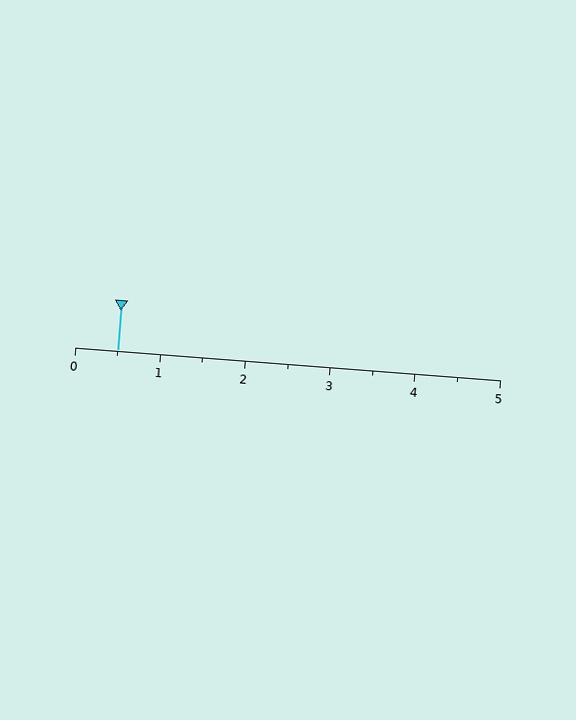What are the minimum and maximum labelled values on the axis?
The axis runs from 0 to 5.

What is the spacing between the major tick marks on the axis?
The major ticks are spaced 1 apart.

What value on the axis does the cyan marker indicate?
The marker indicates approximately 0.5.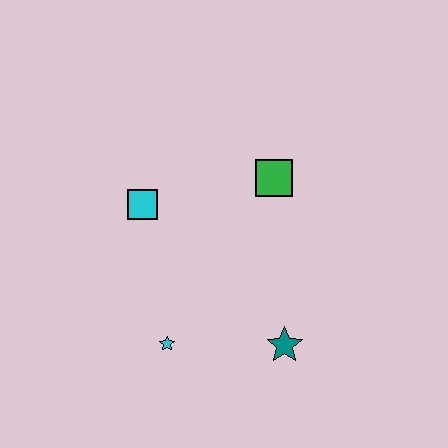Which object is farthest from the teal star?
The cyan square is farthest from the teal star.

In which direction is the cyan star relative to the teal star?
The cyan star is to the left of the teal star.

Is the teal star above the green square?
No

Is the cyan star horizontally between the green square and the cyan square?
Yes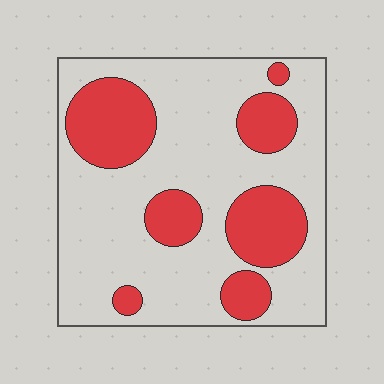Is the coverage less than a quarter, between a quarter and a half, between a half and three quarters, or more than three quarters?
Between a quarter and a half.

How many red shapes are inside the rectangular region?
7.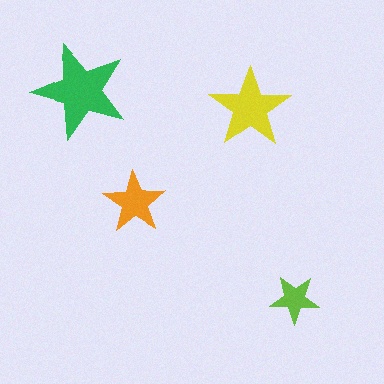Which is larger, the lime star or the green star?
The green one.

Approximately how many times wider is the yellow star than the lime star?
About 1.5 times wider.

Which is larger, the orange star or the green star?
The green one.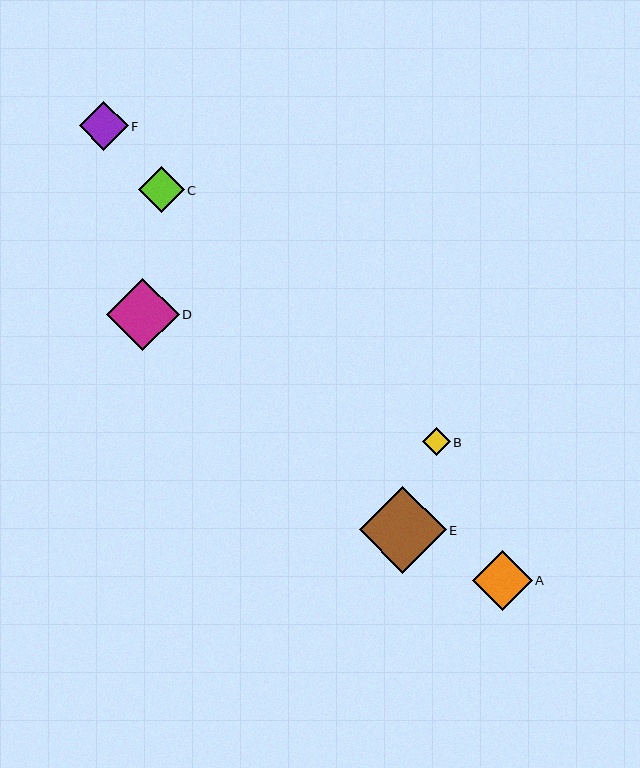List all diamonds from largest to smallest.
From largest to smallest: E, D, A, F, C, B.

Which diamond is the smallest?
Diamond B is the smallest with a size of approximately 28 pixels.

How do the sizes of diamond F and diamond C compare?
Diamond F and diamond C are approximately the same size.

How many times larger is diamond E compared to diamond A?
Diamond E is approximately 1.5 times the size of diamond A.